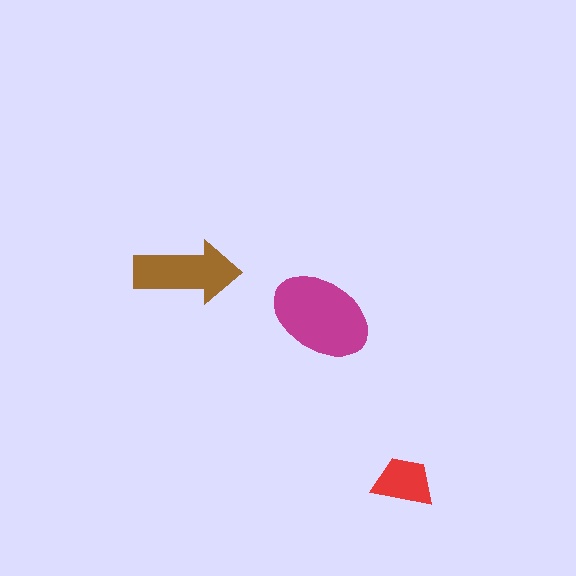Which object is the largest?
The magenta ellipse.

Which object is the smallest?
The red trapezoid.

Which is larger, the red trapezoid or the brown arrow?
The brown arrow.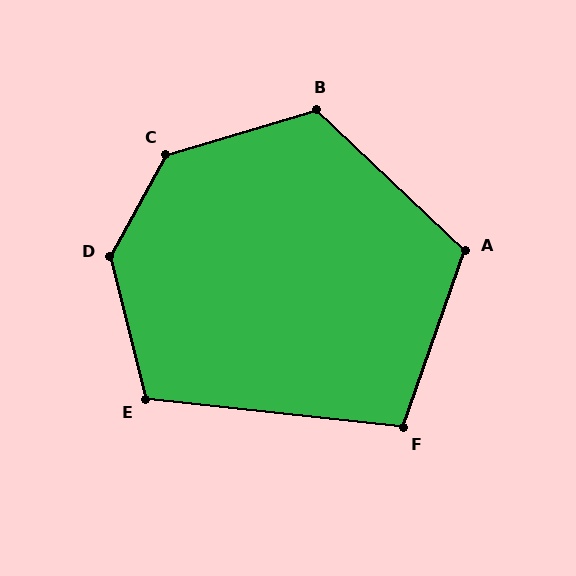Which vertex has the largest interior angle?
D, at approximately 137 degrees.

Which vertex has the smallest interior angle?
F, at approximately 103 degrees.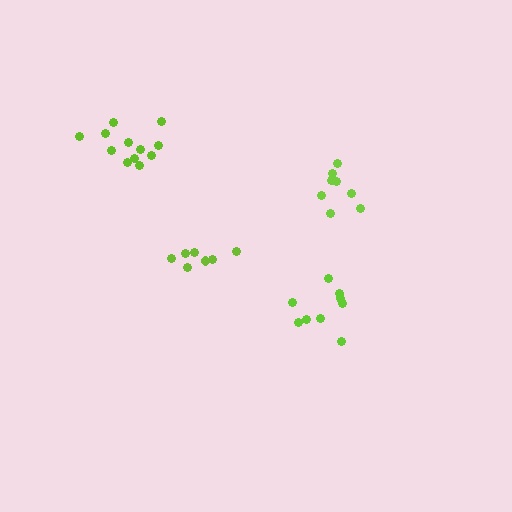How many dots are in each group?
Group 1: 8 dots, Group 2: 9 dots, Group 3: 12 dots, Group 4: 7 dots (36 total).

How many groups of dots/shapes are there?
There are 4 groups.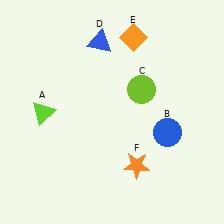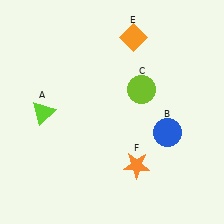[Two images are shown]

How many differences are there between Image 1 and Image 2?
There is 1 difference between the two images.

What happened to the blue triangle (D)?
The blue triangle (D) was removed in Image 2. It was in the top-left area of Image 1.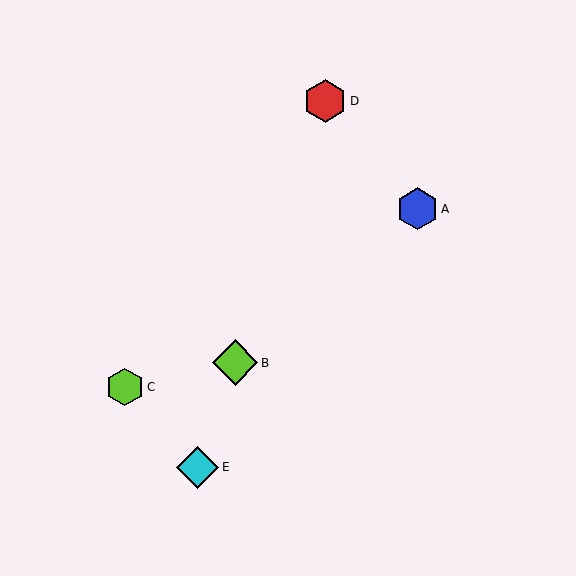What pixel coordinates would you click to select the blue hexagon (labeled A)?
Click at (417, 209) to select the blue hexagon A.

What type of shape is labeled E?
Shape E is a cyan diamond.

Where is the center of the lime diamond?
The center of the lime diamond is at (235, 363).